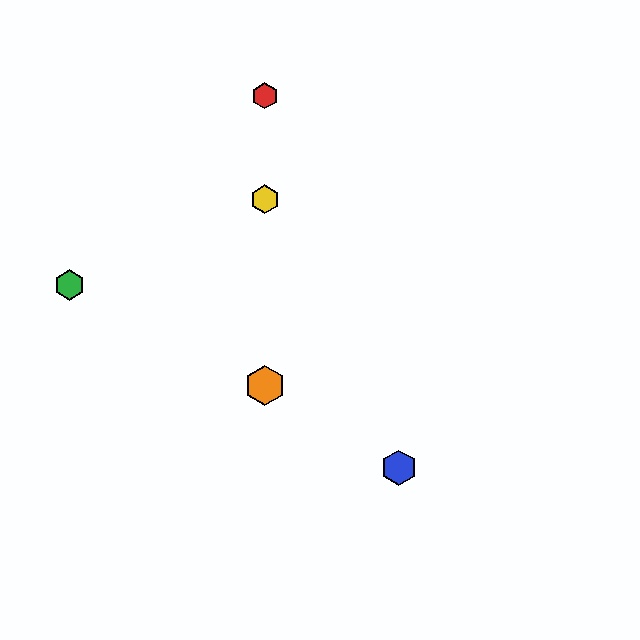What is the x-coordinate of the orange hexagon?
The orange hexagon is at x≈265.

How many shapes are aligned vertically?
4 shapes (the red hexagon, the yellow hexagon, the purple hexagon, the orange hexagon) are aligned vertically.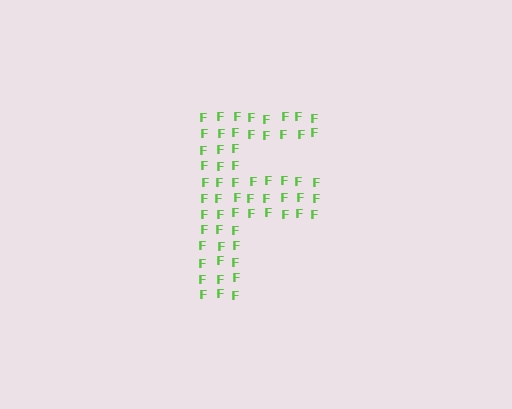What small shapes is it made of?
It is made of small letter F's.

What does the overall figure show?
The overall figure shows the letter F.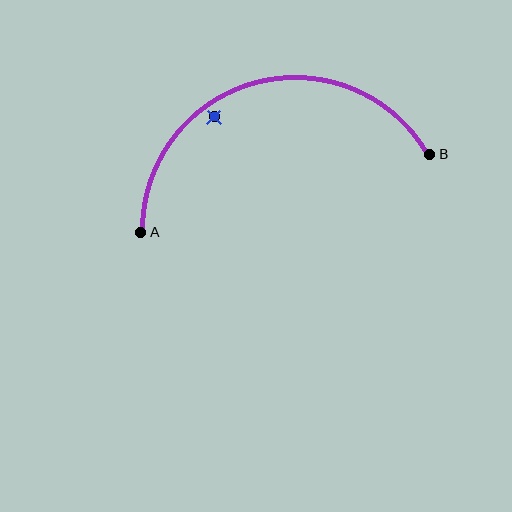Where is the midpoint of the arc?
The arc midpoint is the point on the curve farthest from the straight line joining A and B. It sits above that line.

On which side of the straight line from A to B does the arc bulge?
The arc bulges above the straight line connecting A and B.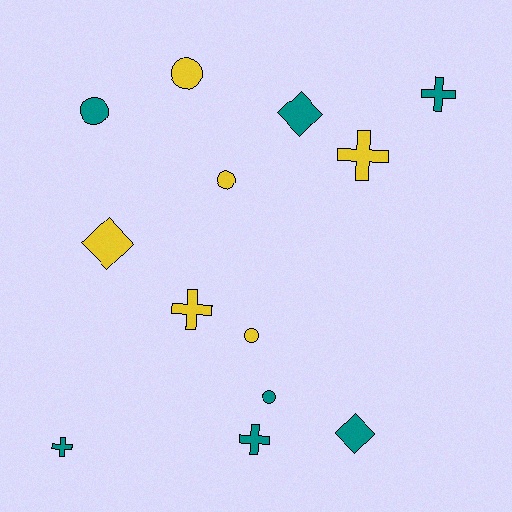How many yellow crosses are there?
There are 2 yellow crosses.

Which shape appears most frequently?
Cross, with 5 objects.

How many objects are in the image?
There are 13 objects.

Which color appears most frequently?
Teal, with 7 objects.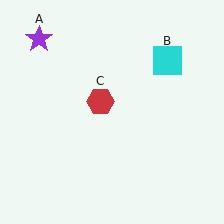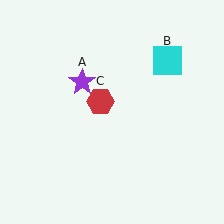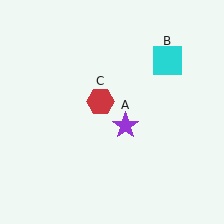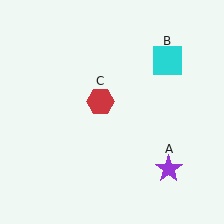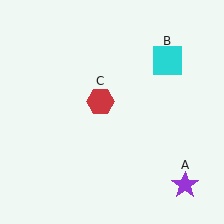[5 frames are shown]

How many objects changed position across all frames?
1 object changed position: purple star (object A).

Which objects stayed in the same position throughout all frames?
Cyan square (object B) and red hexagon (object C) remained stationary.